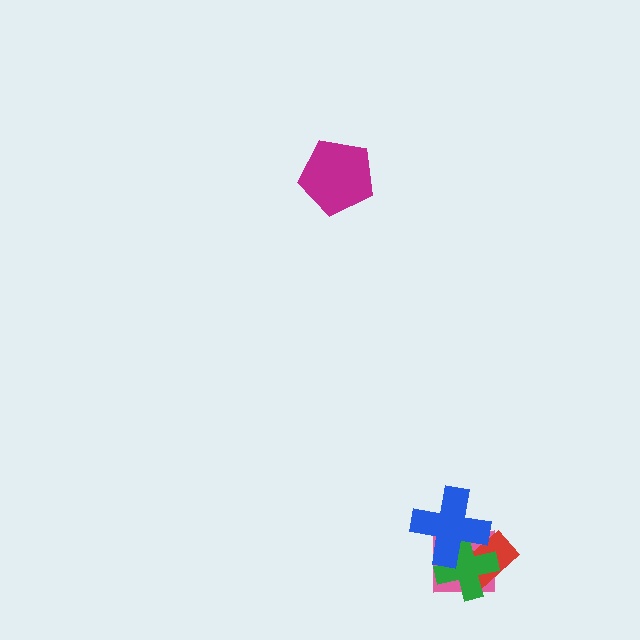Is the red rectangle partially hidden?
Yes, it is partially covered by another shape.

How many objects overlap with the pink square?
3 objects overlap with the pink square.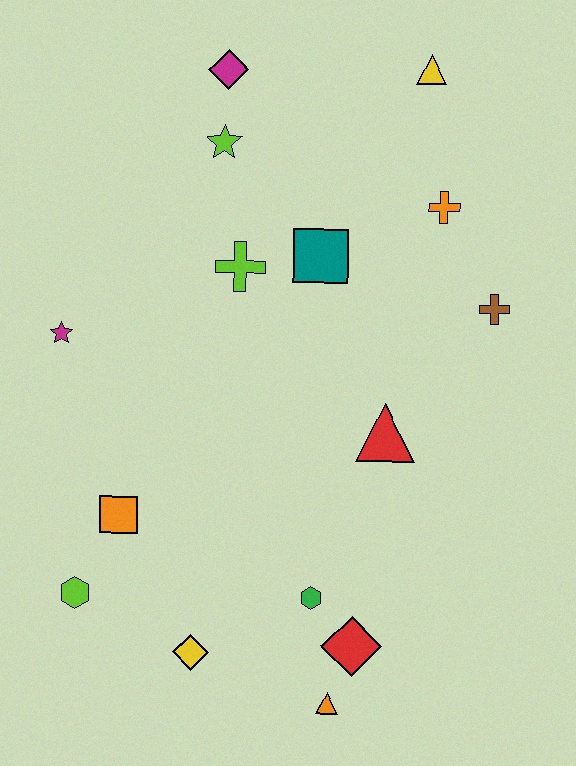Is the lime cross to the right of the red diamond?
No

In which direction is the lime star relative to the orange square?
The lime star is above the orange square.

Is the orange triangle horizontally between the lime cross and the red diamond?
Yes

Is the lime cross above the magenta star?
Yes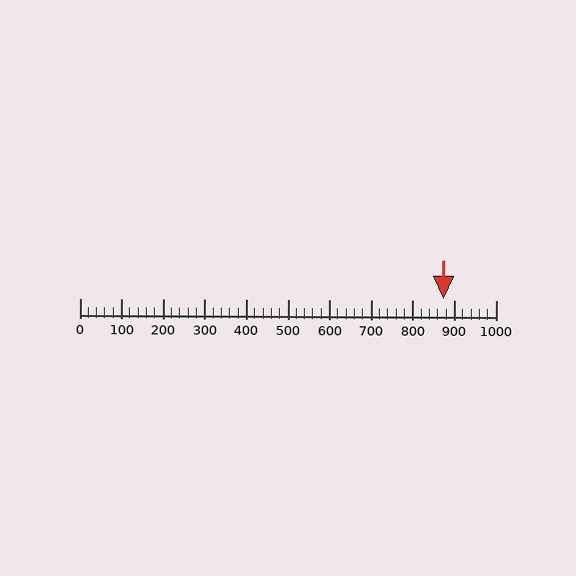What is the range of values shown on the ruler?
The ruler shows values from 0 to 1000.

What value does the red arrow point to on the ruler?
The red arrow points to approximately 874.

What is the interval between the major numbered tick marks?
The major tick marks are spaced 100 units apart.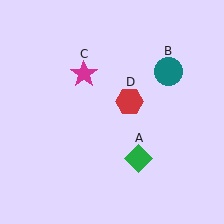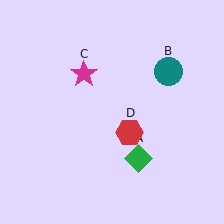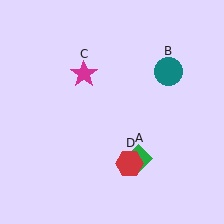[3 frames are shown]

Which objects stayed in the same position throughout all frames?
Green diamond (object A) and teal circle (object B) and magenta star (object C) remained stationary.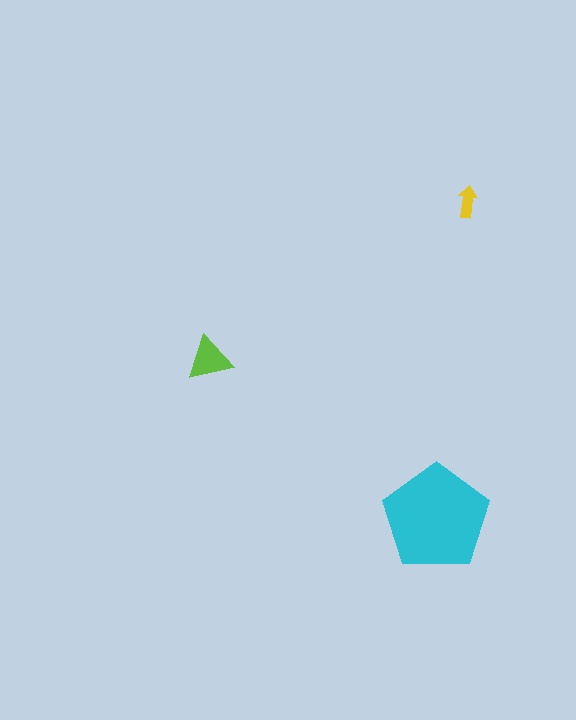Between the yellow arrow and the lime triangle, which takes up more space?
The lime triangle.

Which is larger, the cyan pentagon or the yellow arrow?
The cyan pentagon.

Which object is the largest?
The cyan pentagon.